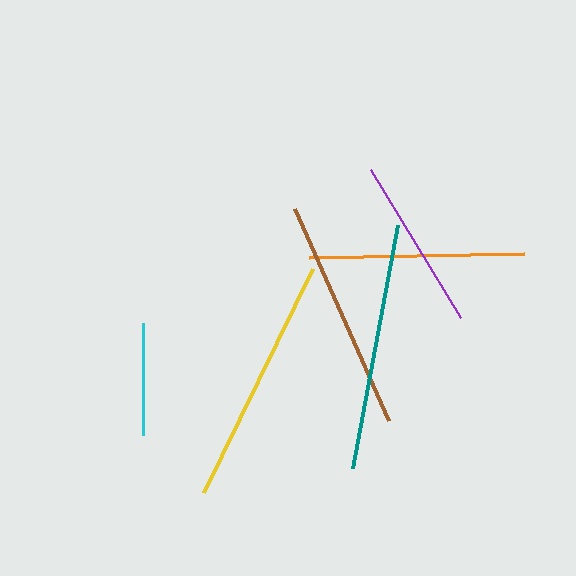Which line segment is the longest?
The yellow line is the longest at approximately 250 pixels.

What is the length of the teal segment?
The teal segment is approximately 247 pixels long.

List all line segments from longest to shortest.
From longest to shortest: yellow, teal, brown, orange, purple, cyan.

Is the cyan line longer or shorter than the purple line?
The purple line is longer than the cyan line.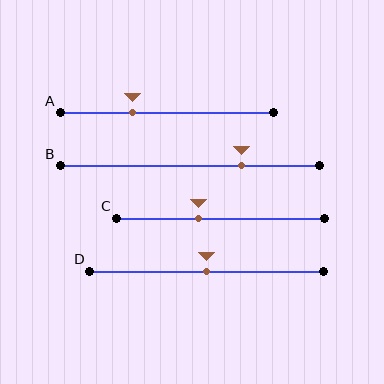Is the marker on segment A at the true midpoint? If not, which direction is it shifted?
No, the marker on segment A is shifted to the left by about 16% of the segment length.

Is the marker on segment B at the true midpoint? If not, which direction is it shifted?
No, the marker on segment B is shifted to the right by about 20% of the segment length.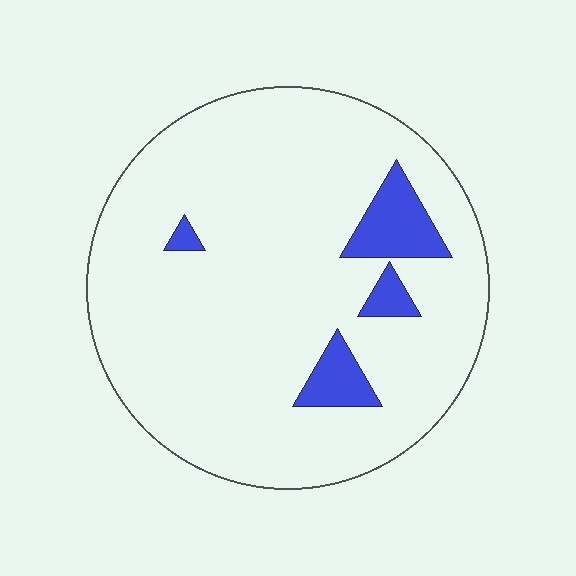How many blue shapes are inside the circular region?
4.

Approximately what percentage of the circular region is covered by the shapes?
Approximately 10%.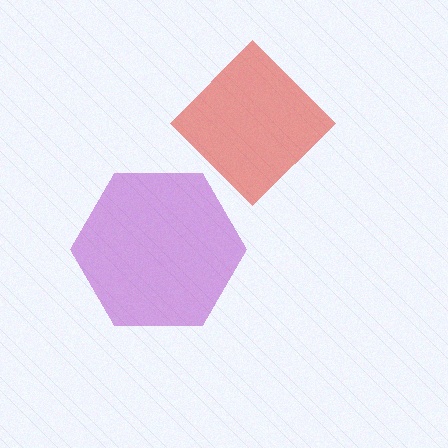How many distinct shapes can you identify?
There are 2 distinct shapes: a red diamond, a purple hexagon.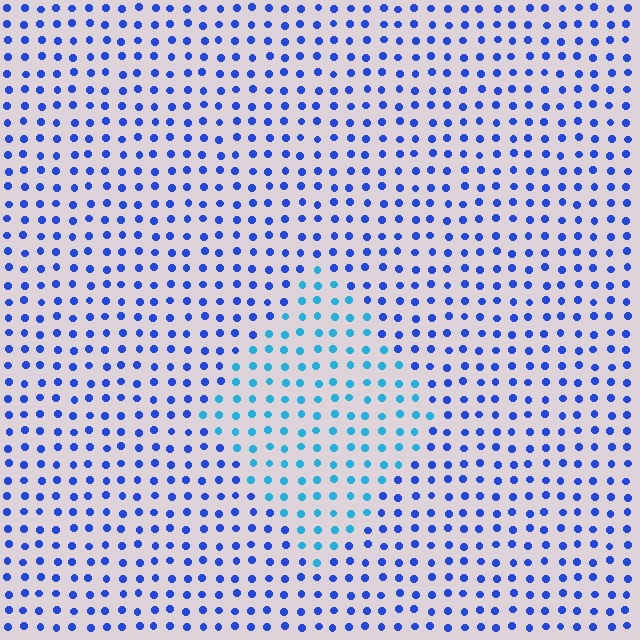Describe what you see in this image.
The image is filled with small blue elements in a uniform arrangement. A diamond-shaped region is visible where the elements are tinted to a slightly different hue, forming a subtle color boundary.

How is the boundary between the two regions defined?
The boundary is defined purely by a slight shift in hue (about 34 degrees). Spacing, size, and orientation are identical on both sides.